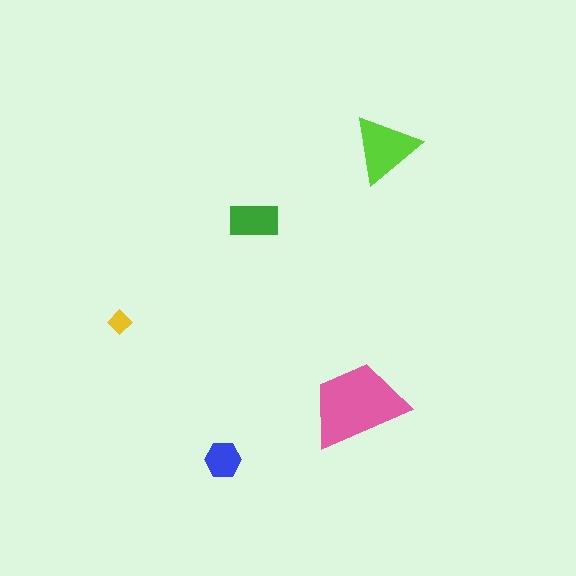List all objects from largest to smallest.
The pink trapezoid, the lime triangle, the green rectangle, the blue hexagon, the yellow diamond.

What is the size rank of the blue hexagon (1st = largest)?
4th.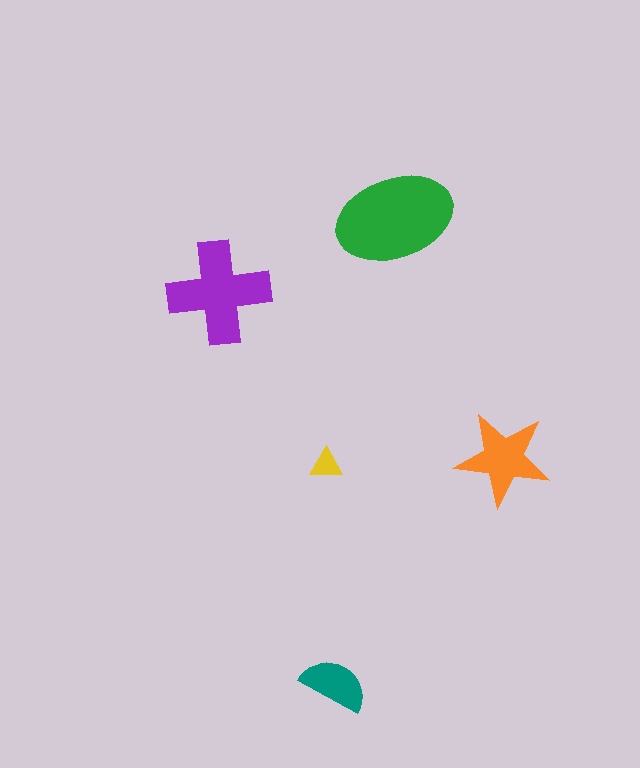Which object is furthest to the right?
The orange star is rightmost.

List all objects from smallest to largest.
The yellow triangle, the teal semicircle, the orange star, the purple cross, the green ellipse.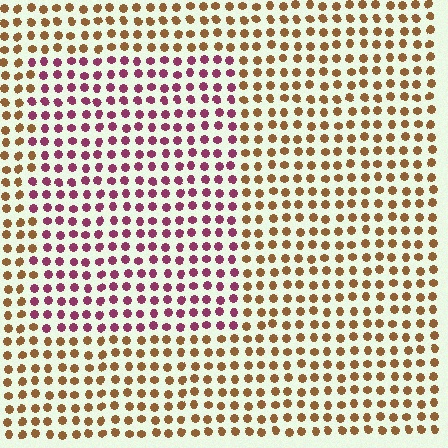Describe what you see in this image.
The image is filled with small brown elements in a uniform arrangement. A rectangle-shaped region is visible where the elements are tinted to a slightly different hue, forming a subtle color boundary.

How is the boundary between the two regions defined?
The boundary is defined purely by a slight shift in hue (about 61 degrees). Spacing, size, and orientation are identical on both sides.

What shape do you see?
I see a rectangle.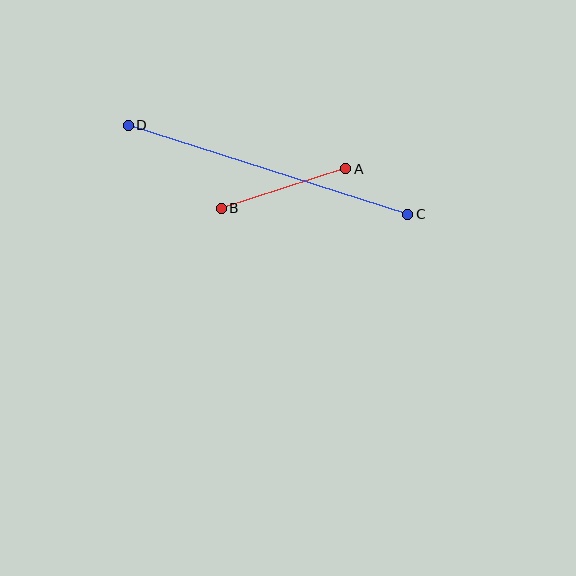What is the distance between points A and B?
The distance is approximately 130 pixels.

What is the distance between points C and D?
The distance is approximately 293 pixels.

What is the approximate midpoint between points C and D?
The midpoint is at approximately (268, 170) pixels.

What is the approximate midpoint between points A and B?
The midpoint is at approximately (283, 189) pixels.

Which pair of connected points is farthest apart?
Points C and D are farthest apart.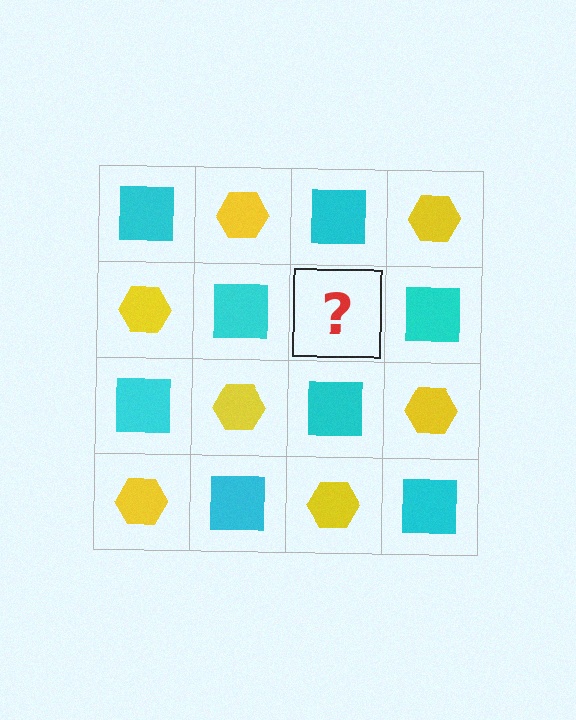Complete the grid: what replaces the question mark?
The question mark should be replaced with a yellow hexagon.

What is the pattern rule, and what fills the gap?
The rule is that it alternates cyan square and yellow hexagon in a checkerboard pattern. The gap should be filled with a yellow hexagon.